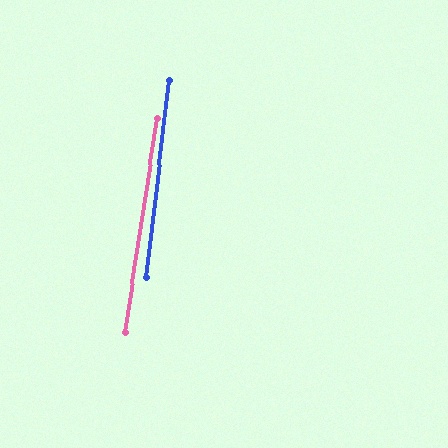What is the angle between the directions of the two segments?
Approximately 2 degrees.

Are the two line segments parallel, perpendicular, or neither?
Parallel — their directions differ by only 1.8°.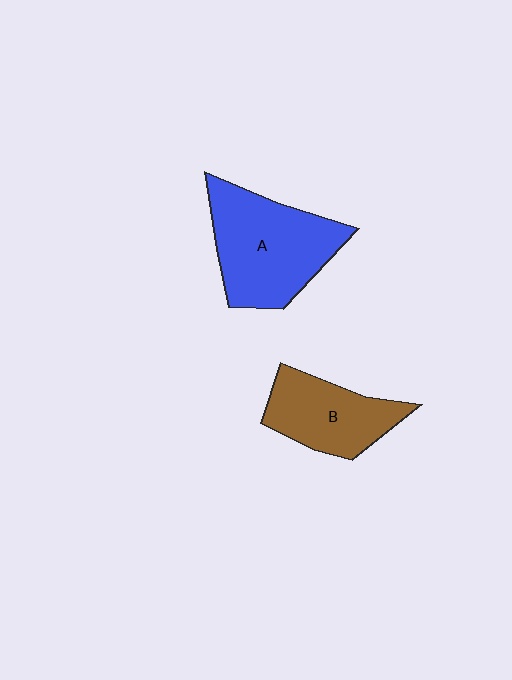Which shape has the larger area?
Shape A (blue).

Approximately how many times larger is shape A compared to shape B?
Approximately 1.5 times.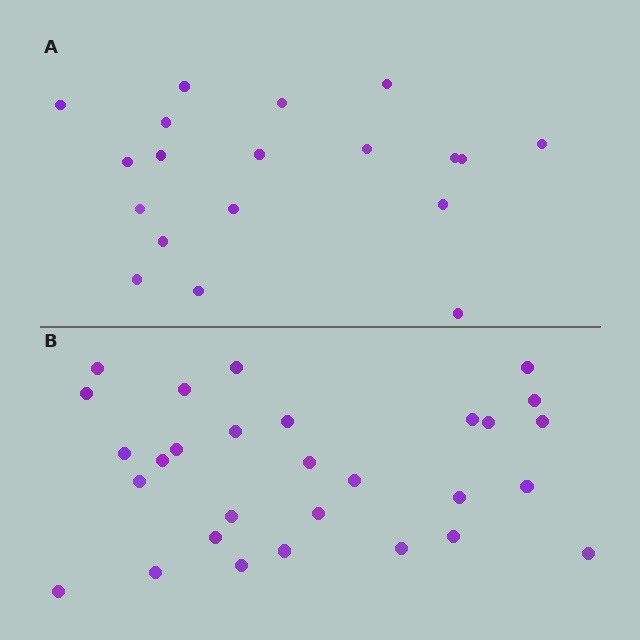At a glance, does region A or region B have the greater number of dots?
Region B (the bottom region) has more dots.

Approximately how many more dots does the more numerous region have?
Region B has roughly 10 or so more dots than region A.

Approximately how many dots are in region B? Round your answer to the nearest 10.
About 30 dots. (The exact count is 29, which rounds to 30.)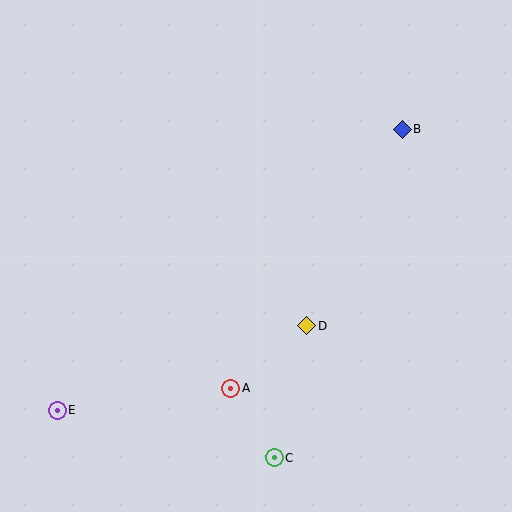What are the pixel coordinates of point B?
Point B is at (402, 129).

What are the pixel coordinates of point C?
Point C is at (274, 458).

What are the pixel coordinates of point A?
Point A is at (231, 388).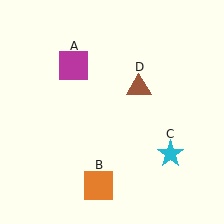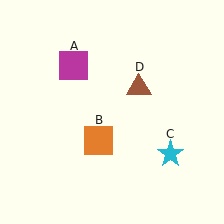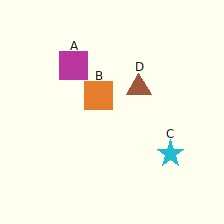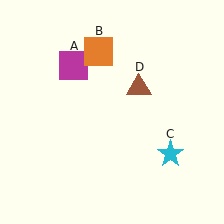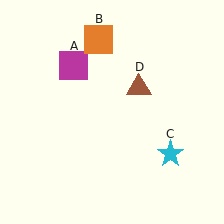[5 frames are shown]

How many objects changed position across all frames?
1 object changed position: orange square (object B).